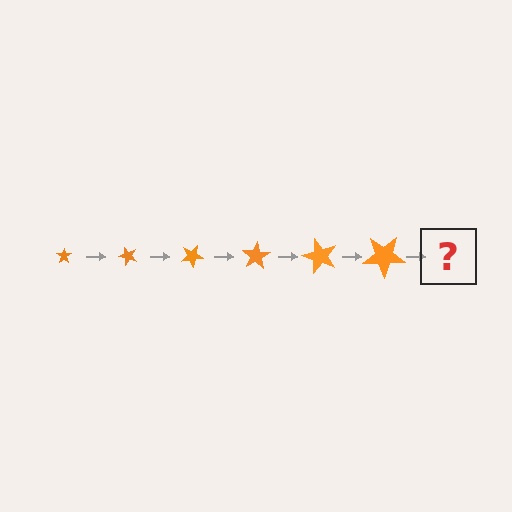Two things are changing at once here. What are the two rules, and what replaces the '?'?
The two rules are that the star grows larger each step and it rotates 50 degrees each step. The '?' should be a star, larger than the previous one and rotated 300 degrees from the start.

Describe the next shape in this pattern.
It should be a star, larger than the previous one and rotated 300 degrees from the start.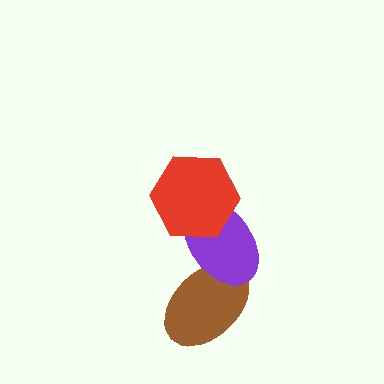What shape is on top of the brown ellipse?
The purple ellipse is on top of the brown ellipse.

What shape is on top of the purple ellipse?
The red hexagon is on top of the purple ellipse.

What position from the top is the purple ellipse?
The purple ellipse is 2nd from the top.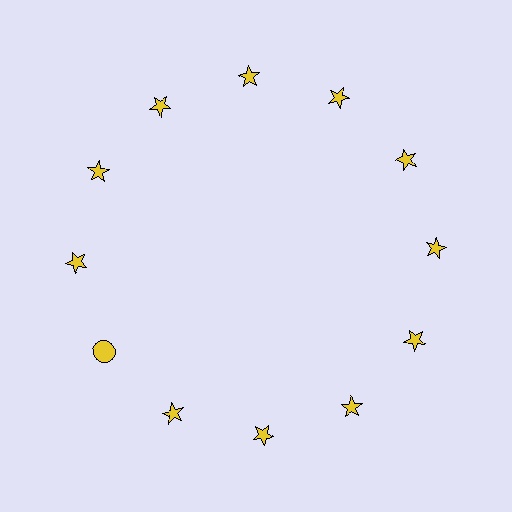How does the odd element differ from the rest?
It has a different shape: circle instead of star.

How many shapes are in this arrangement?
There are 12 shapes arranged in a ring pattern.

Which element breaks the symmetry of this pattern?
The yellow circle at roughly the 8 o'clock position breaks the symmetry. All other shapes are yellow stars.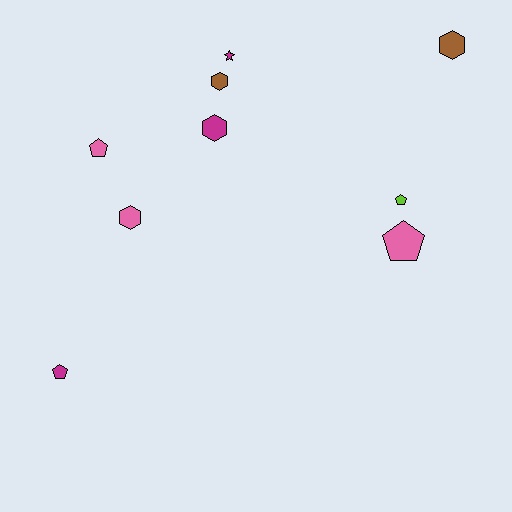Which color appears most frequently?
Pink, with 3 objects.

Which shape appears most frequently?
Pentagon, with 4 objects.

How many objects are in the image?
There are 9 objects.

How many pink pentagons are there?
There are 2 pink pentagons.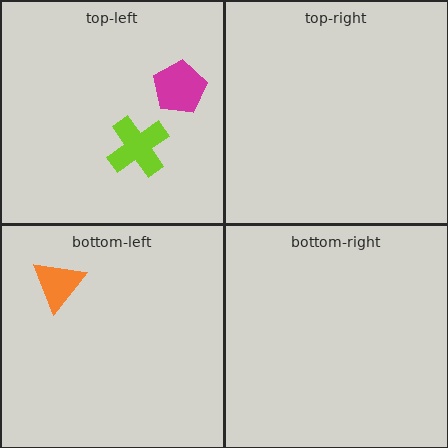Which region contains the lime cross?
The top-left region.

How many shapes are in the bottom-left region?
1.